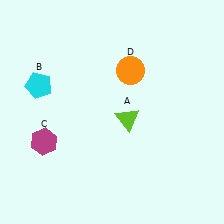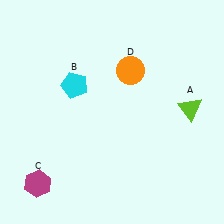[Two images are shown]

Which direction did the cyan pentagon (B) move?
The cyan pentagon (B) moved right.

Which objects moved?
The objects that moved are: the lime triangle (A), the cyan pentagon (B), the magenta hexagon (C).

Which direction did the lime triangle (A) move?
The lime triangle (A) moved right.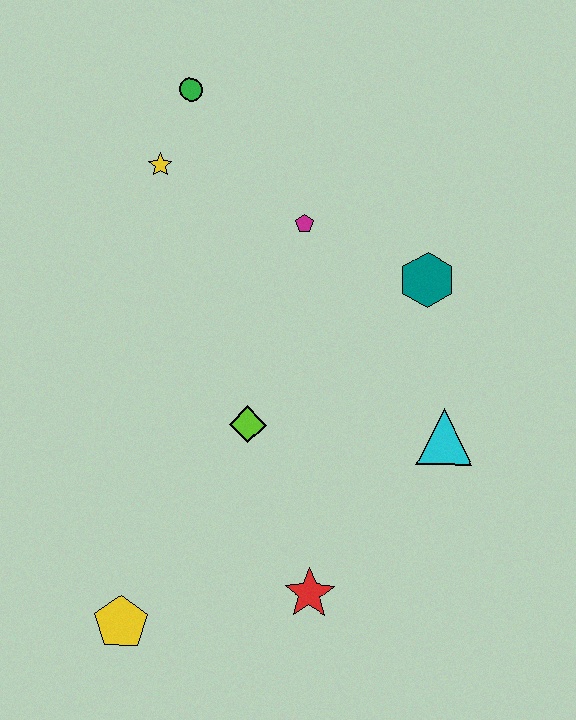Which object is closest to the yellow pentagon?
The red star is closest to the yellow pentagon.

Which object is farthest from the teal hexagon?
The yellow pentagon is farthest from the teal hexagon.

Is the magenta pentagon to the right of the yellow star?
Yes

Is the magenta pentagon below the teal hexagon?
No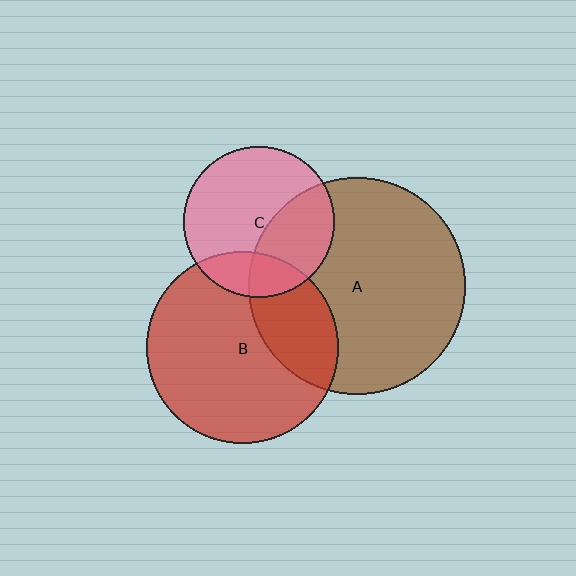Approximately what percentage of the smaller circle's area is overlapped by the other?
Approximately 20%.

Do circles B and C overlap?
Yes.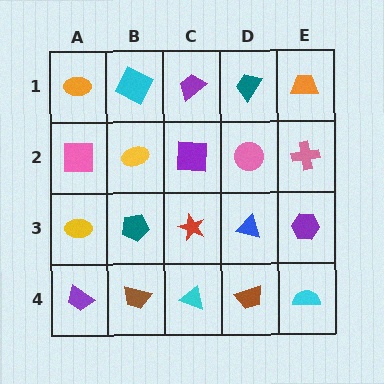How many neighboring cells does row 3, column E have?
3.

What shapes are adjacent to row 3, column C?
A purple square (row 2, column C), a cyan triangle (row 4, column C), a teal pentagon (row 3, column B), a blue triangle (row 3, column D).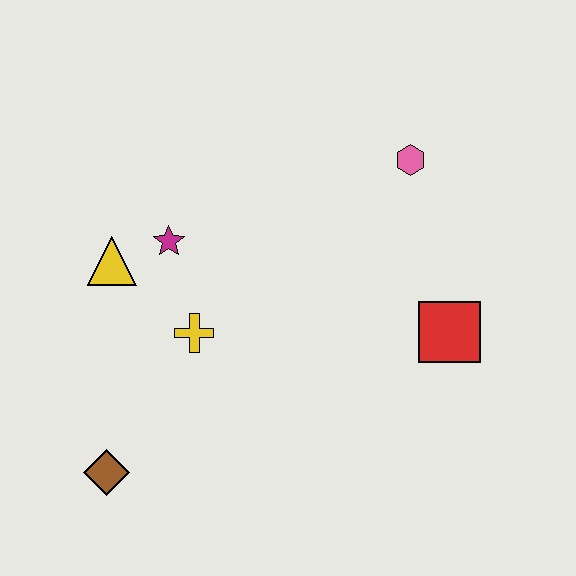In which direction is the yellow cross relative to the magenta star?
The yellow cross is below the magenta star.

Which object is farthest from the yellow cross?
The pink hexagon is farthest from the yellow cross.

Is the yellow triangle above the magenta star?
No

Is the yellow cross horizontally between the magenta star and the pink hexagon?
Yes